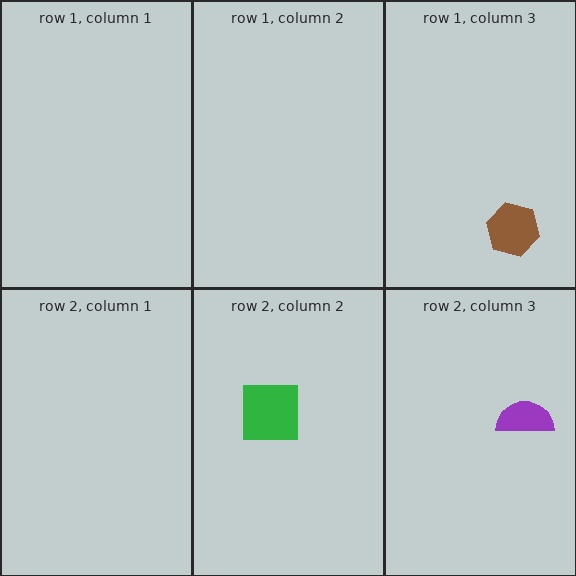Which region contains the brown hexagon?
The row 1, column 3 region.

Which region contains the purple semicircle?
The row 2, column 3 region.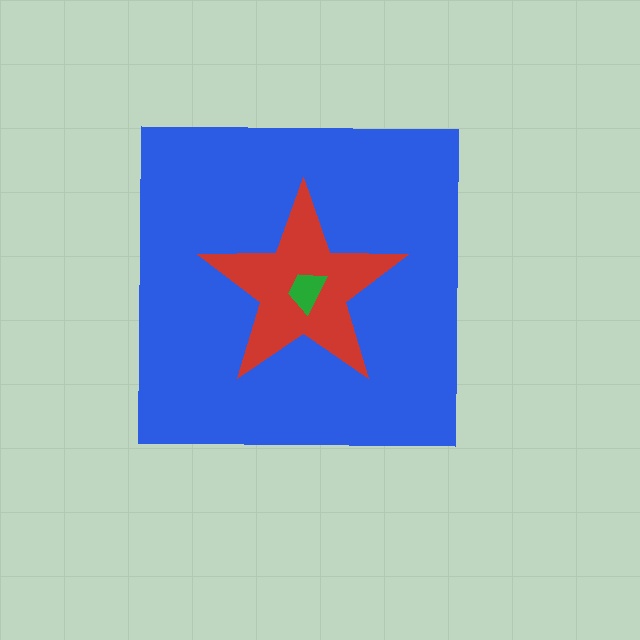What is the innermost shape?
The green trapezoid.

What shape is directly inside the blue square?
The red star.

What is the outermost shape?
The blue square.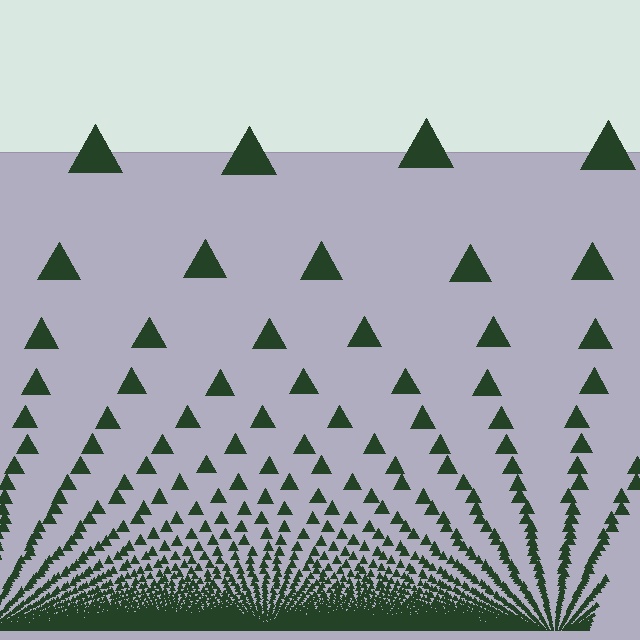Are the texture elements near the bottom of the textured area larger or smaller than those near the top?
Smaller. The gradient is inverted — elements near the bottom are smaller and denser.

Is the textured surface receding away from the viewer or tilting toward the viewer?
The surface appears to tilt toward the viewer. Texture elements get larger and sparser toward the top.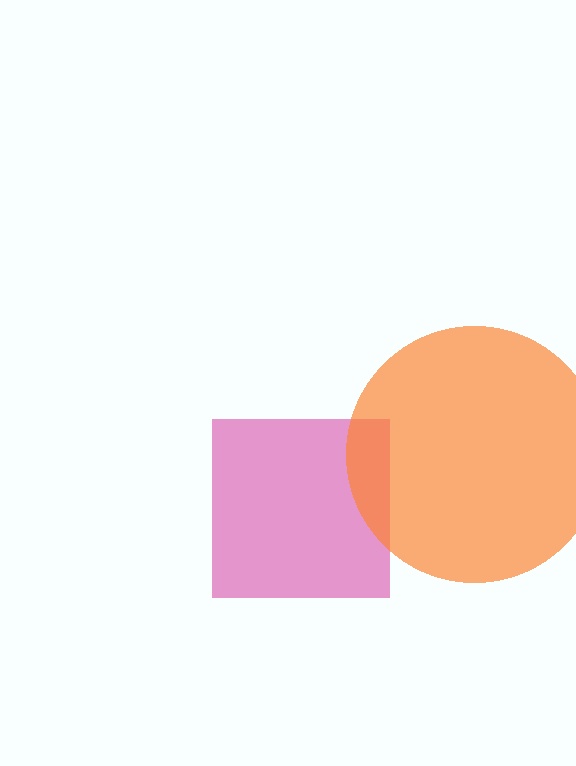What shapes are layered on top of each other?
The layered shapes are: a pink square, an orange circle.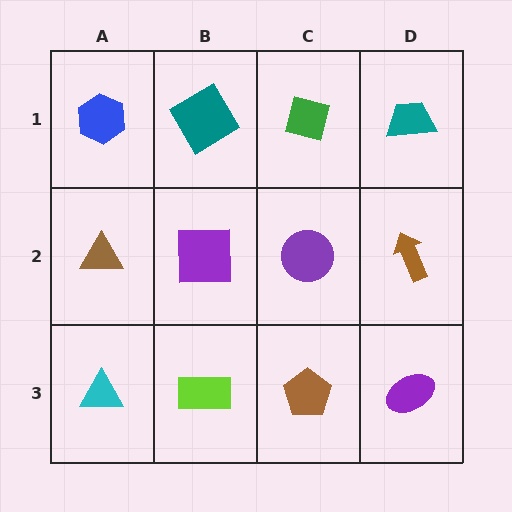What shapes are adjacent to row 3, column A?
A brown triangle (row 2, column A), a lime rectangle (row 3, column B).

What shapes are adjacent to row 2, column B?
A teal diamond (row 1, column B), a lime rectangle (row 3, column B), a brown triangle (row 2, column A), a purple circle (row 2, column C).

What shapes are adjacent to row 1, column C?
A purple circle (row 2, column C), a teal diamond (row 1, column B), a teal trapezoid (row 1, column D).